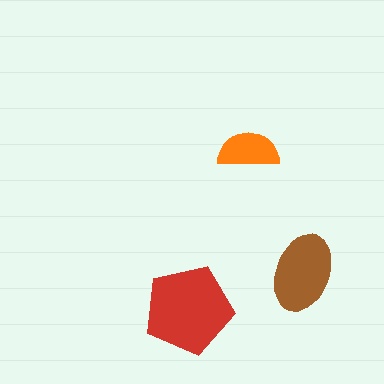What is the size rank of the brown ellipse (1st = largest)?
2nd.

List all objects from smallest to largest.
The orange semicircle, the brown ellipse, the red pentagon.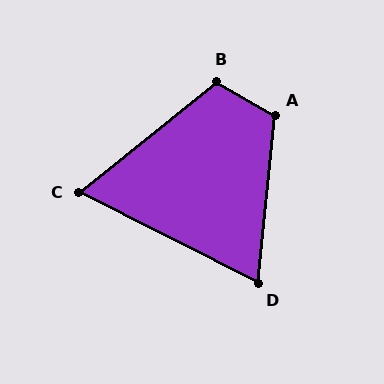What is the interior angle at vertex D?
Approximately 69 degrees (acute).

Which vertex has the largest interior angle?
A, at approximately 114 degrees.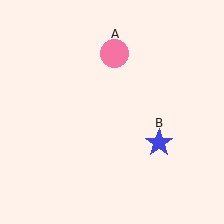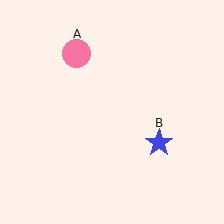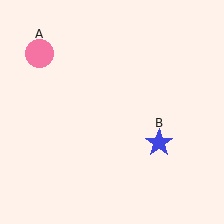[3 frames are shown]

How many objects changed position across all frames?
1 object changed position: pink circle (object A).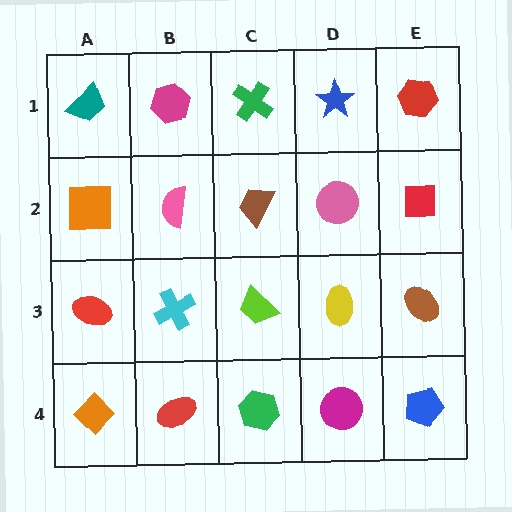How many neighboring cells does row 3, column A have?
3.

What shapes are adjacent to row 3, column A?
An orange square (row 2, column A), an orange diamond (row 4, column A), a cyan cross (row 3, column B).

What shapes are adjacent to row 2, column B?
A magenta hexagon (row 1, column B), a cyan cross (row 3, column B), an orange square (row 2, column A), a brown trapezoid (row 2, column C).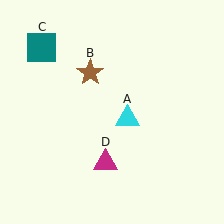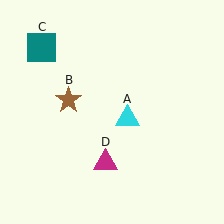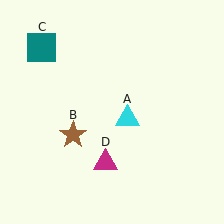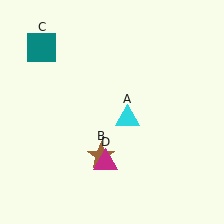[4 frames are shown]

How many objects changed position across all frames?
1 object changed position: brown star (object B).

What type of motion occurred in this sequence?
The brown star (object B) rotated counterclockwise around the center of the scene.